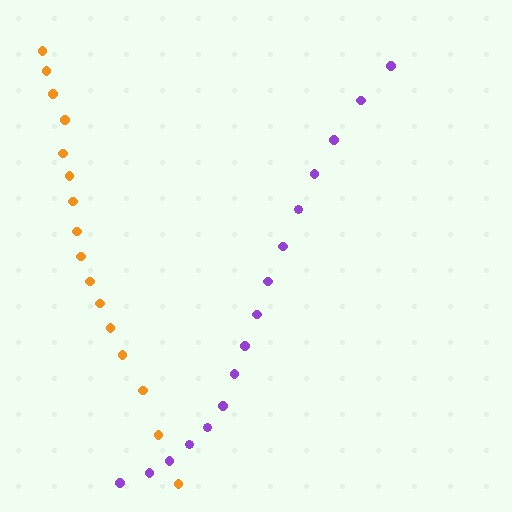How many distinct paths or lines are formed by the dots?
There are 2 distinct paths.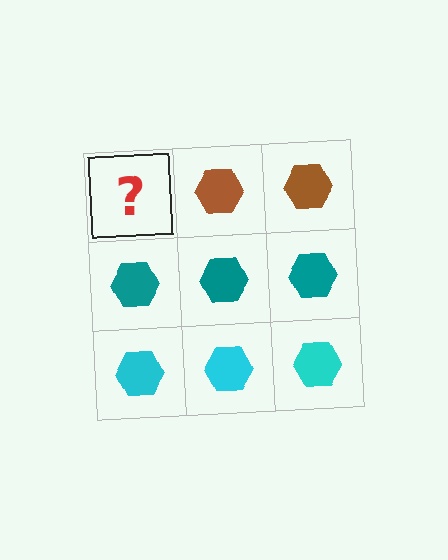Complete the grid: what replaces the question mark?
The question mark should be replaced with a brown hexagon.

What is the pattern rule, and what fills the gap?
The rule is that each row has a consistent color. The gap should be filled with a brown hexagon.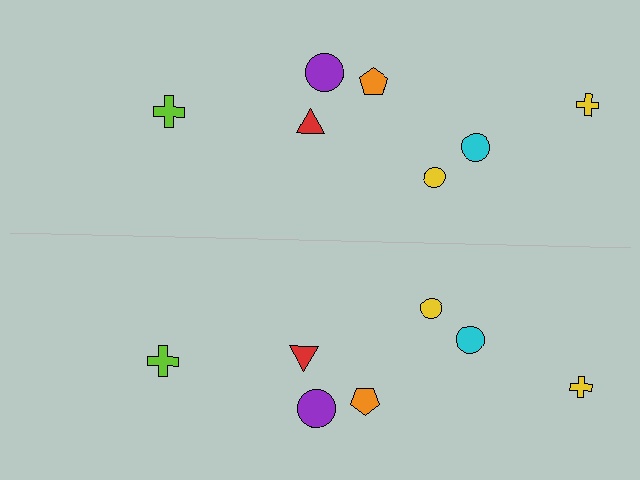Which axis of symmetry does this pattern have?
The pattern has a horizontal axis of symmetry running through the center of the image.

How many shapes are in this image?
There are 14 shapes in this image.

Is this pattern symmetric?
Yes, this pattern has bilateral (reflection) symmetry.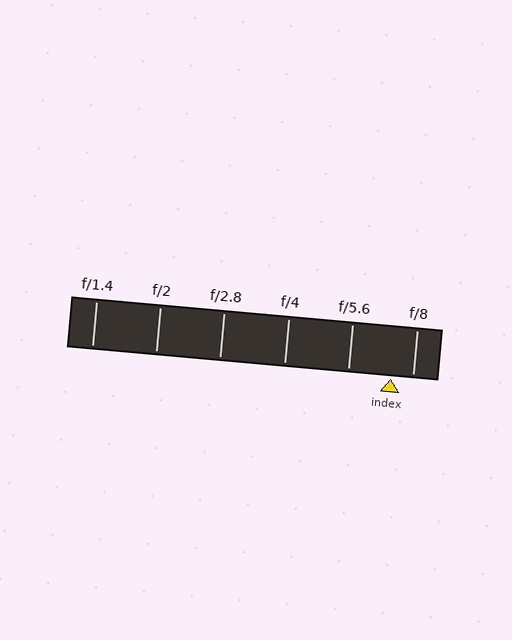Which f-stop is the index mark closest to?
The index mark is closest to f/8.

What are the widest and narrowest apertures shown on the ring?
The widest aperture shown is f/1.4 and the narrowest is f/8.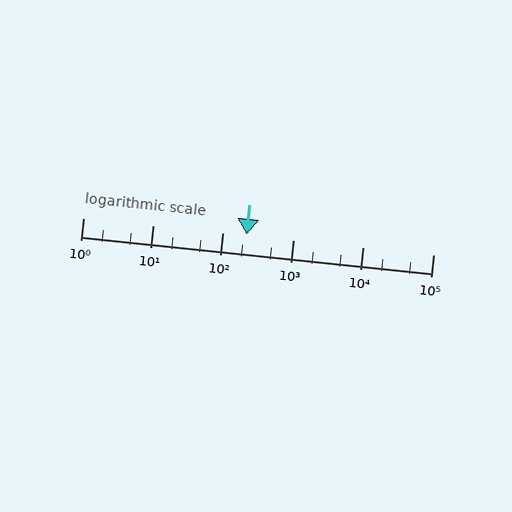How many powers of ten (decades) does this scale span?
The scale spans 5 decades, from 1 to 100000.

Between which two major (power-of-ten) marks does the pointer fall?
The pointer is between 100 and 1000.